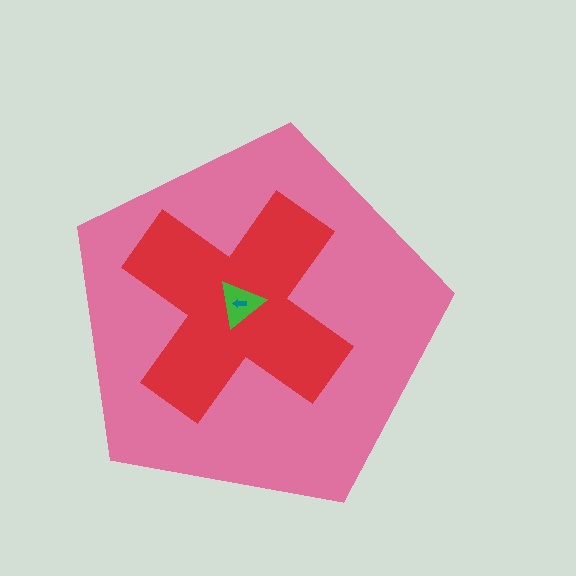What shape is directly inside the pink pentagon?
The red cross.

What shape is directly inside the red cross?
The green triangle.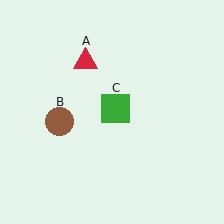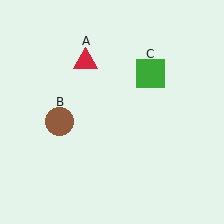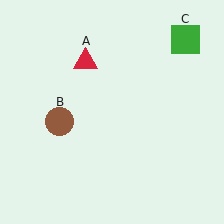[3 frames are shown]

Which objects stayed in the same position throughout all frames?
Red triangle (object A) and brown circle (object B) remained stationary.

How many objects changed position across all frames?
1 object changed position: green square (object C).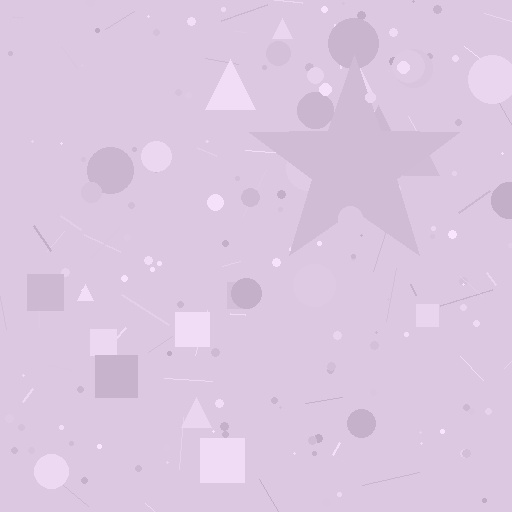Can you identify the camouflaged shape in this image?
The camouflaged shape is a star.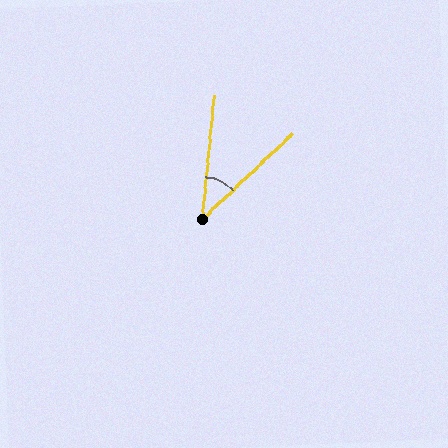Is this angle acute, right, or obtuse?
It is acute.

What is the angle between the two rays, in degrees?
Approximately 41 degrees.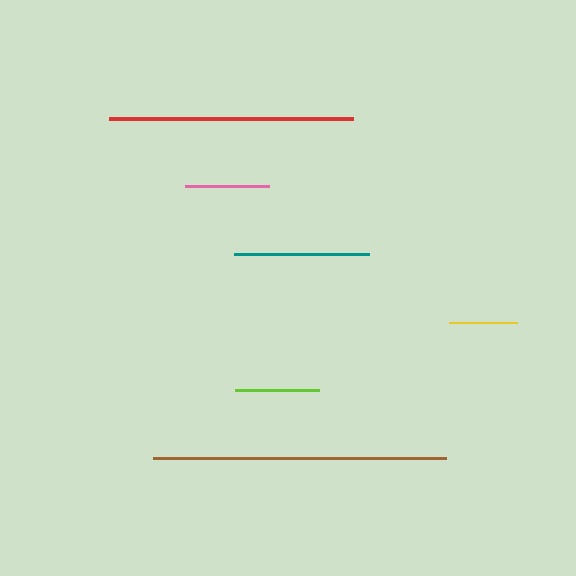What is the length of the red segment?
The red segment is approximately 244 pixels long.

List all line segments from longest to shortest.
From longest to shortest: brown, red, teal, lime, pink, yellow.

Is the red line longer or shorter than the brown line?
The brown line is longer than the red line.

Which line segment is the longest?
The brown line is the longest at approximately 293 pixels.